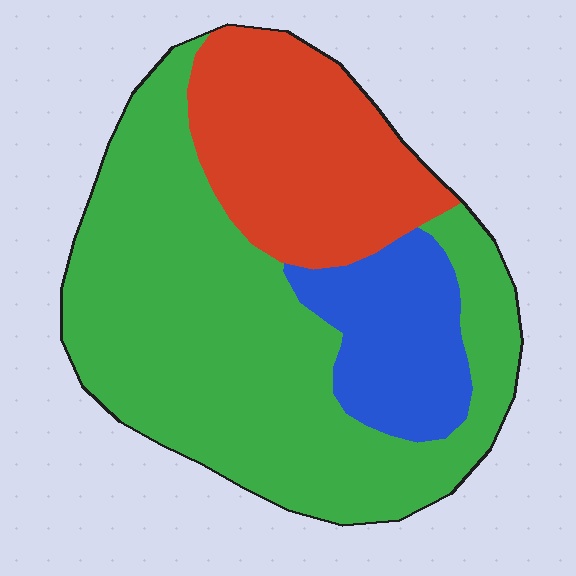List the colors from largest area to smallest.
From largest to smallest: green, red, blue.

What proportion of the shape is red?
Red takes up about one quarter (1/4) of the shape.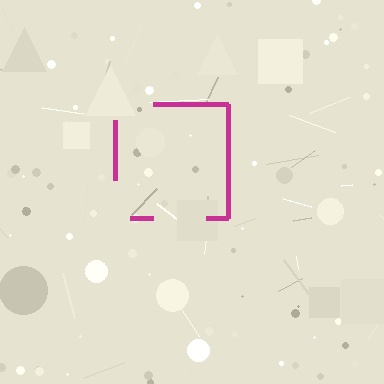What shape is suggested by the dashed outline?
The dashed outline suggests a square.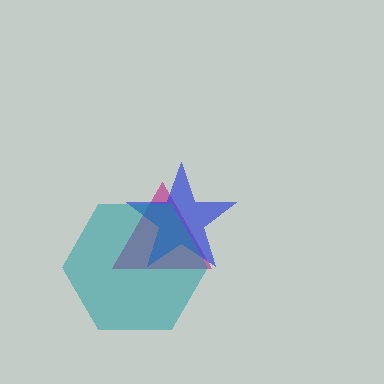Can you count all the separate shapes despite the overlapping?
Yes, there are 3 separate shapes.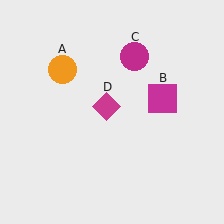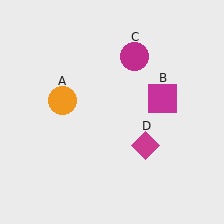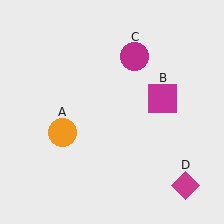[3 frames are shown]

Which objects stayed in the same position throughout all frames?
Magenta square (object B) and magenta circle (object C) remained stationary.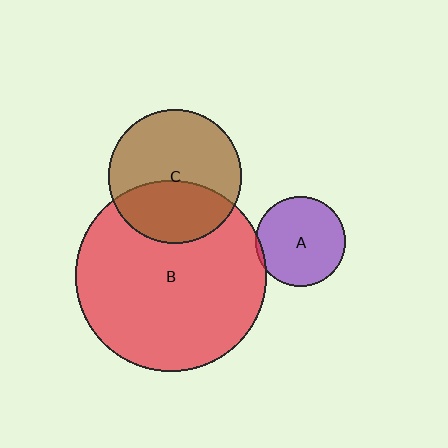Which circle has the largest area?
Circle B (red).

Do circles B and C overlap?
Yes.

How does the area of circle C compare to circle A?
Approximately 2.2 times.